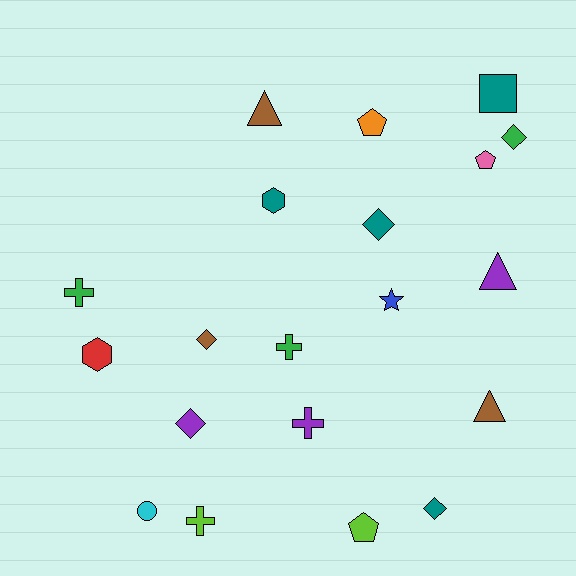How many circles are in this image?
There is 1 circle.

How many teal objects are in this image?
There are 4 teal objects.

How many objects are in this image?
There are 20 objects.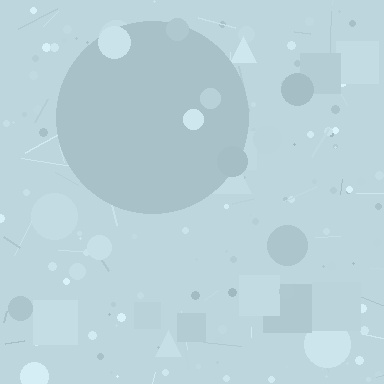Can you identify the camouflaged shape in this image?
The camouflaged shape is a circle.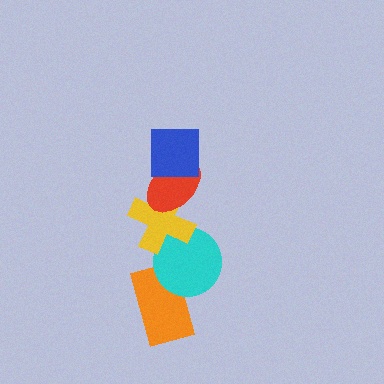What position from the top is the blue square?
The blue square is 1st from the top.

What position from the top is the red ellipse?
The red ellipse is 2nd from the top.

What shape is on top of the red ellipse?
The blue square is on top of the red ellipse.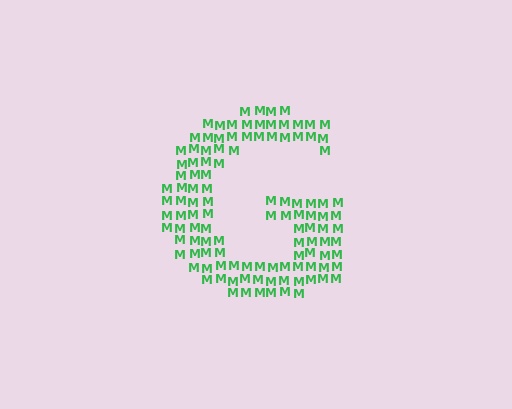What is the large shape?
The large shape is the letter G.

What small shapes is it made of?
It is made of small letter M's.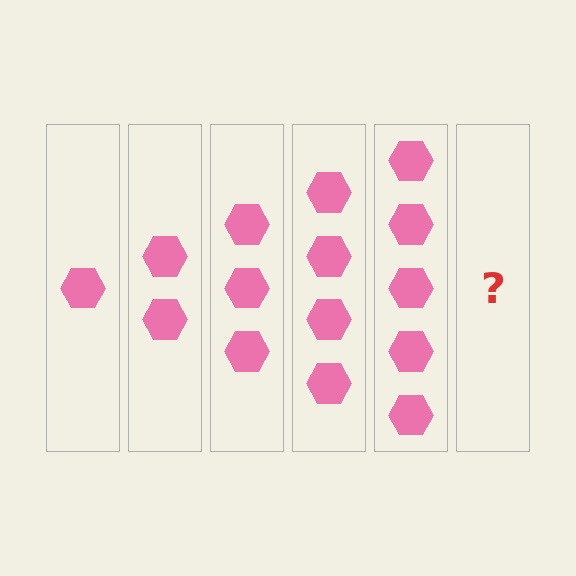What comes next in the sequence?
The next element should be 6 hexagons.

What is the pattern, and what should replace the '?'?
The pattern is that each step adds one more hexagon. The '?' should be 6 hexagons.